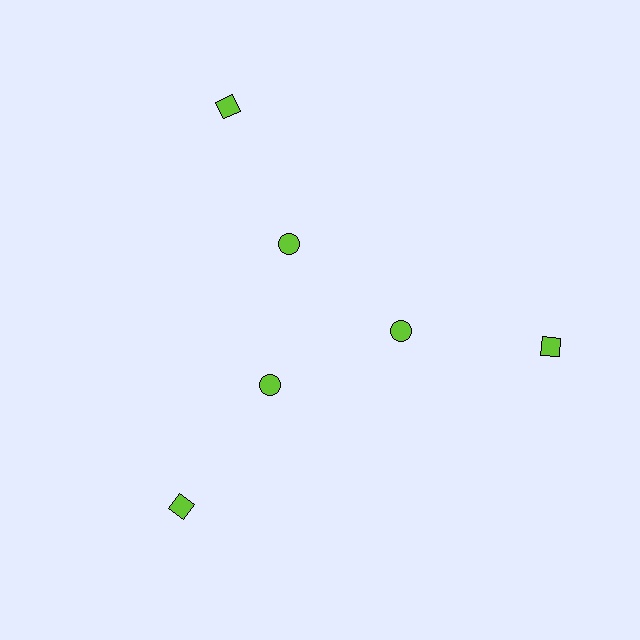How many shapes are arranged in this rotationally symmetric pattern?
There are 6 shapes, arranged in 3 groups of 2.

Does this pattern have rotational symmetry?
Yes, this pattern has 3-fold rotational symmetry. It looks the same after rotating 120 degrees around the center.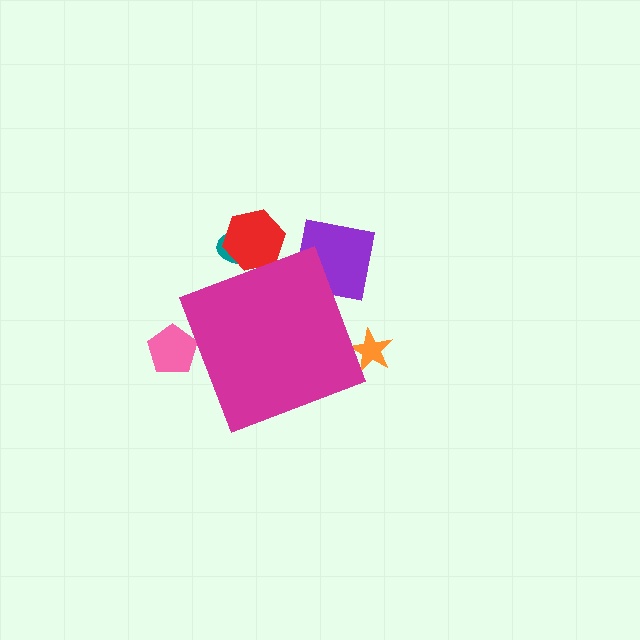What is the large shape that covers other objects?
A magenta diamond.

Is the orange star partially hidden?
Yes, the orange star is partially hidden behind the magenta diamond.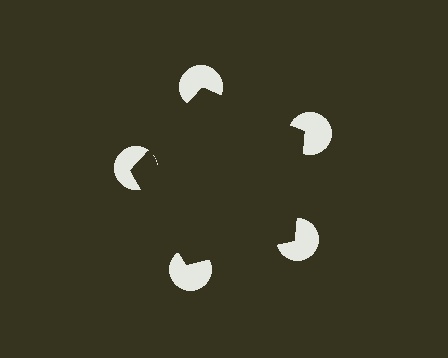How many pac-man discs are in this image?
There are 5 — one at each vertex of the illusory pentagon.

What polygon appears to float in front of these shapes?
An illusory pentagon — its edges are inferred from the aligned wedge cuts in the pac-man discs, not physically drawn.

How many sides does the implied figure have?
5 sides.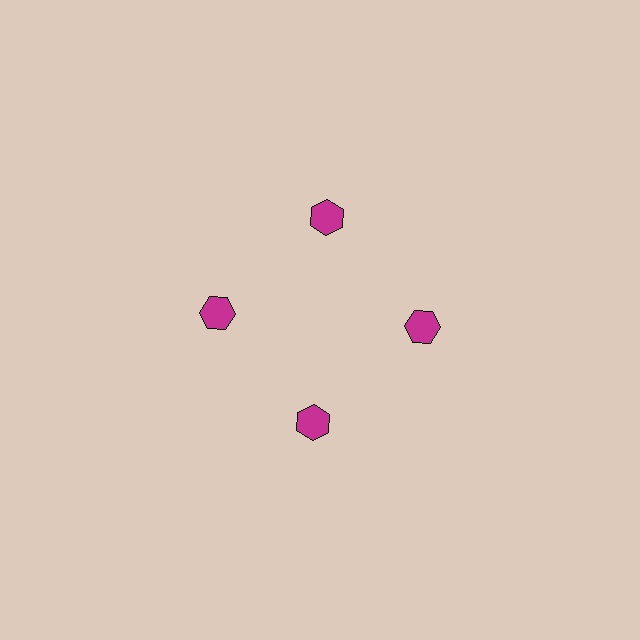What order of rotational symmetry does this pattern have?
This pattern has 4-fold rotational symmetry.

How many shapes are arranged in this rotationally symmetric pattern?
There are 4 shapes, arranged in 4 groups of 1.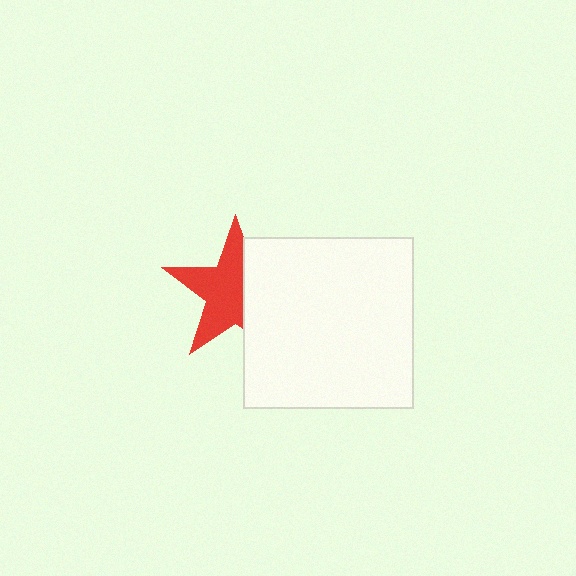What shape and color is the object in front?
The object in front is a white square.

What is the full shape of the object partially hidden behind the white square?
The partially hidden object is a red star.